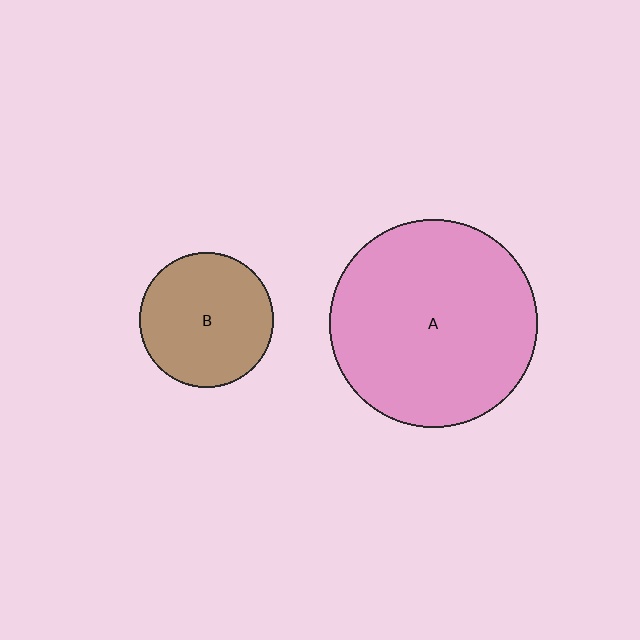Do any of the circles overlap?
No, none of the circles overlap.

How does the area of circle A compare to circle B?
Approximately 2.4 times.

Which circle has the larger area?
Circle A (pink).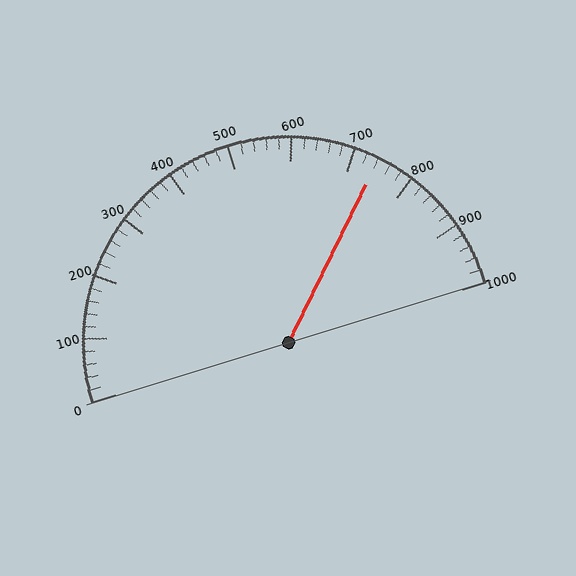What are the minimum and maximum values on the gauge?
The gauge ranges from 0 to 1000.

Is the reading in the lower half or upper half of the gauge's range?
The reading is in the upper half of the range (0 to 1000).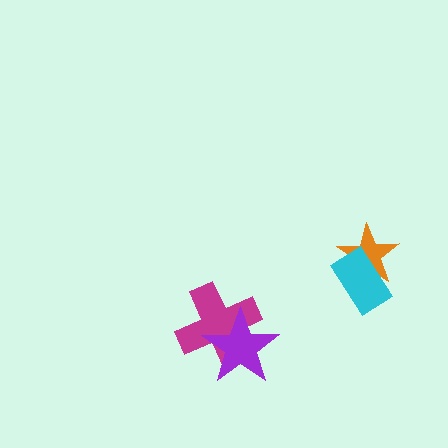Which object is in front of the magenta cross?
The purple star is in front of the magenta cross.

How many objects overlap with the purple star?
1 object overlaps with the purple star.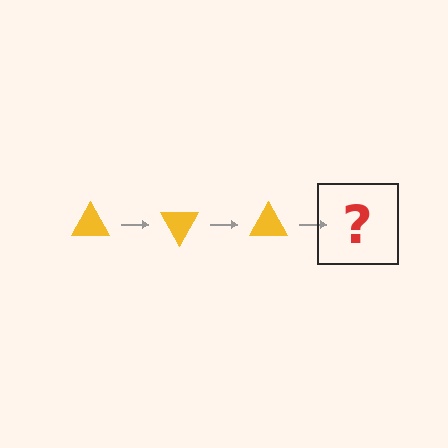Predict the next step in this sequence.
The next step is a yellow triangle rotated 180 degrees.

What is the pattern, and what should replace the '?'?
The pattern is that the triangle rotates 60 degrees each step. The '?' should be a yellow triangle rotated 180 degrees.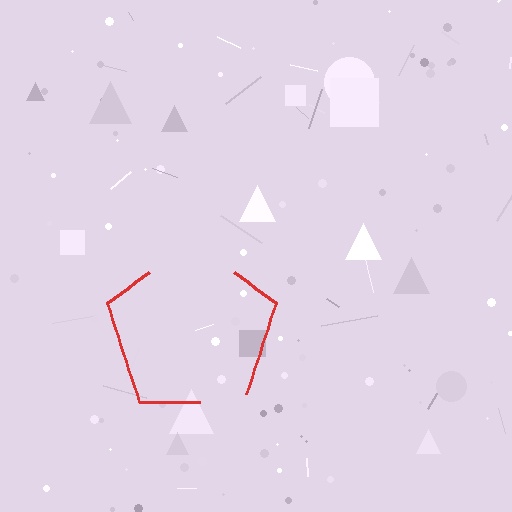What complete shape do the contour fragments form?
The contour fragments form a pentagon.